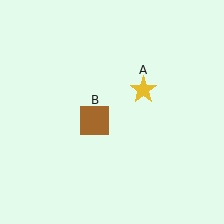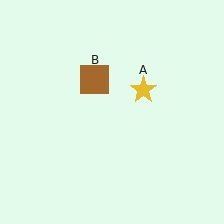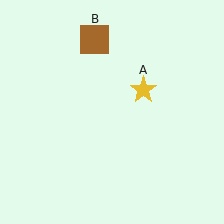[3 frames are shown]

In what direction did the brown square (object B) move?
The brown square (object B) moved up.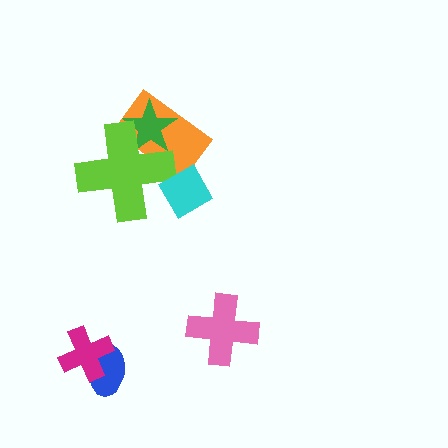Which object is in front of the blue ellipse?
The magenta cross is in front of the blue ellipse.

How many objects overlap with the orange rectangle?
3 objects overlap with the orange rectangle.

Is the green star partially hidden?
Yes, it is partially covered by another shape.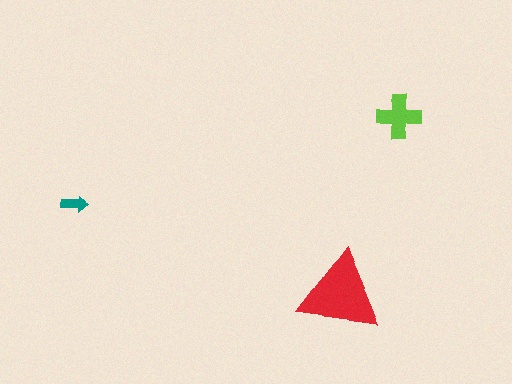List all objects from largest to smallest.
The red triangle, the lime cross, the teal arrow.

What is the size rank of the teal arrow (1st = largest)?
3rd.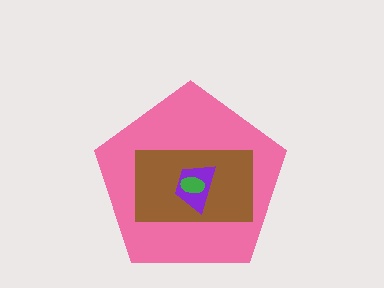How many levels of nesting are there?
4.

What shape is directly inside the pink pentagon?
The brown rectangle.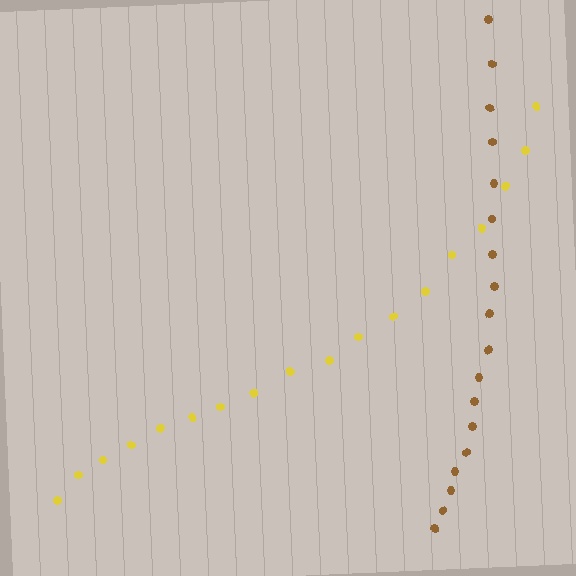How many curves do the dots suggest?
There are 2 distinct paths.